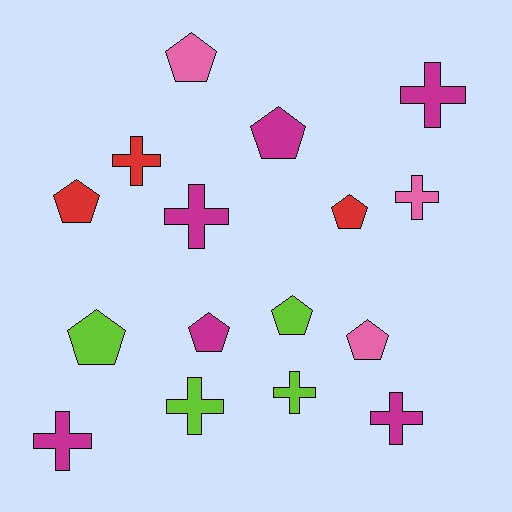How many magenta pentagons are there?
There are 2 magenta pentagons.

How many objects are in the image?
There are 16 objects.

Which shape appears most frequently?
Pentagon, with 8 objects.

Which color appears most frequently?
Magenta, with 6 objects.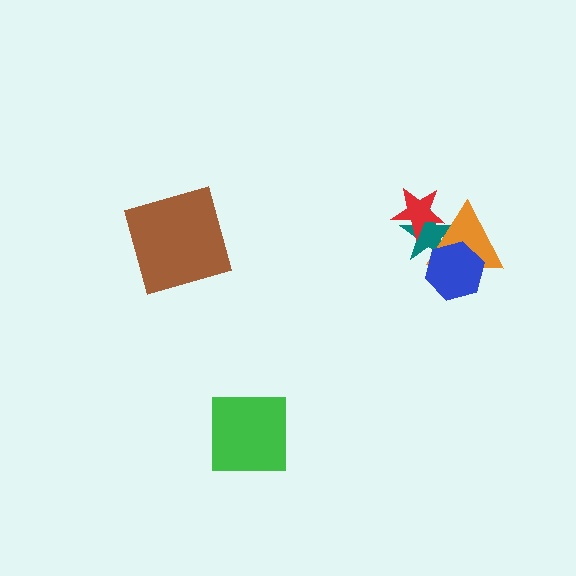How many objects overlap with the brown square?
0 objects overlap with the brown square.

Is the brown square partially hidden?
No, no other shape covers it.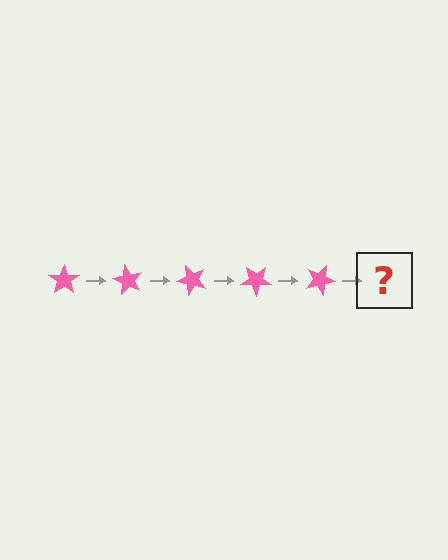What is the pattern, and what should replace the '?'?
The pattern is that the star rotates 60 degrees each step. The '?' should be a pink star rotated 300 degrees.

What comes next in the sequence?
The next element should be a pink star rotated 300 degrees.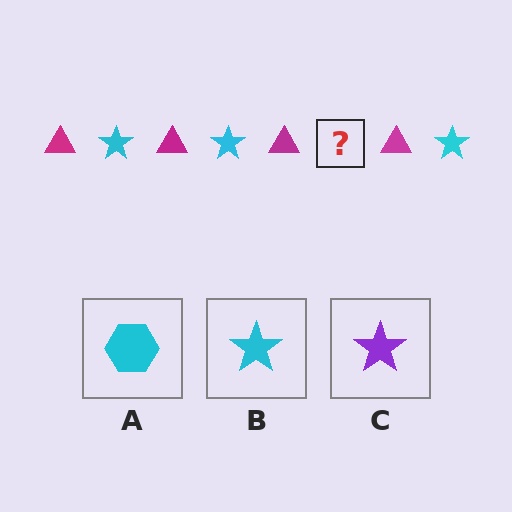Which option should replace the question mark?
Option B.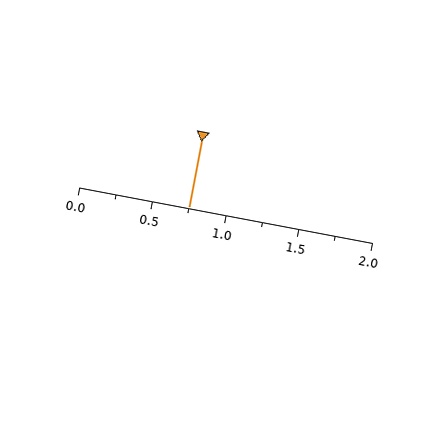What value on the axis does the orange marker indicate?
The marker indicates approximately 0.75.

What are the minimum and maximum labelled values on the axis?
The axis runs from 0.0 to 2.0.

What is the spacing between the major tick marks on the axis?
The major ticks are spaced 0.5 apart.